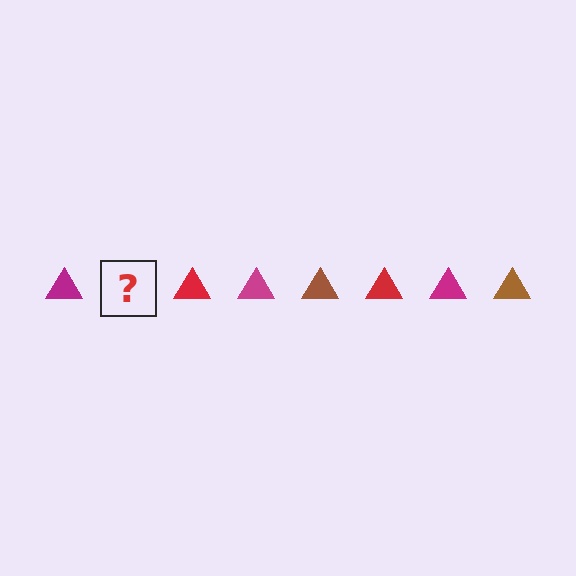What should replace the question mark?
The question mark should be replaced with a brown triangle.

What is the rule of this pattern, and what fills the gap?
The rule is that the pattern cycles through magenta, brown, red triangles. The gap should be filled with a brown triangle.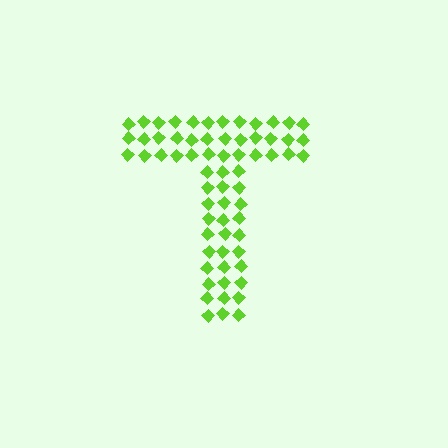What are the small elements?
The small elements are diamonds.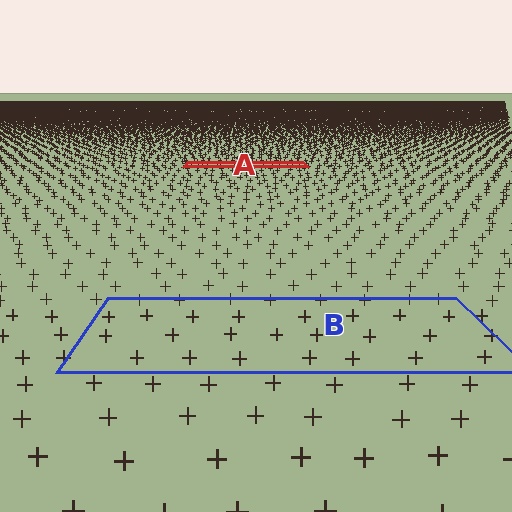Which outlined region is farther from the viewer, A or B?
Region A is farther from the viewer — the texture elements inside it appear smaller and more densely packed.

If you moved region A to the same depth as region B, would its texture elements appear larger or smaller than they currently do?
They would appear larger. At a closer depth, the same texture elements are projected at a bigger on-screen size.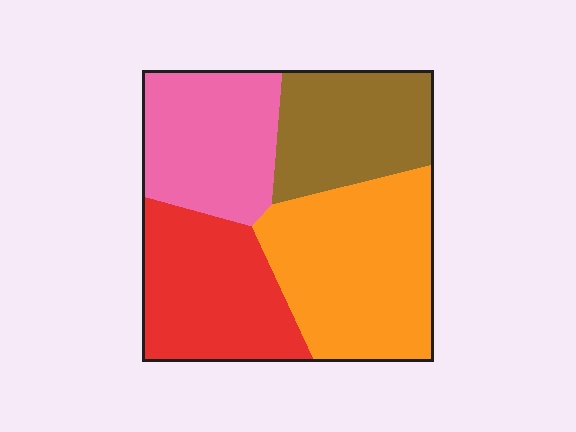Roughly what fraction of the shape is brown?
Brown covers 21% of the shape.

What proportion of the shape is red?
Red covers roughly 25% of the shape.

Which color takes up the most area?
Orange, at roughly 30%.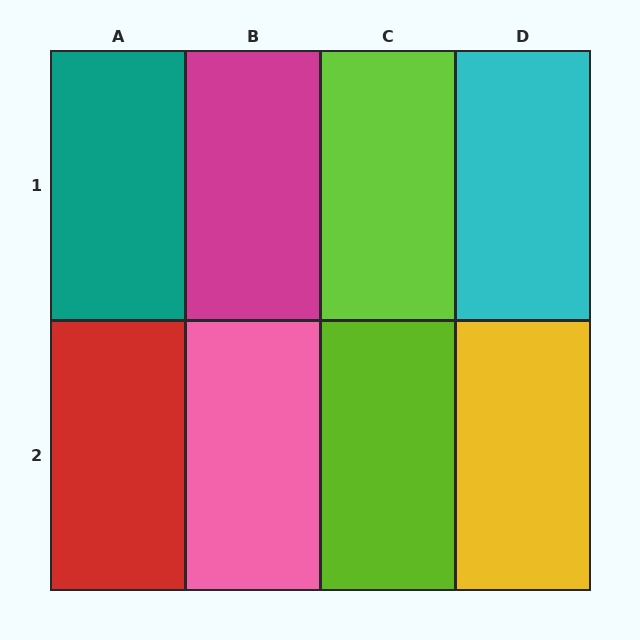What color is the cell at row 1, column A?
Teal.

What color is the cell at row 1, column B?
Magenta.